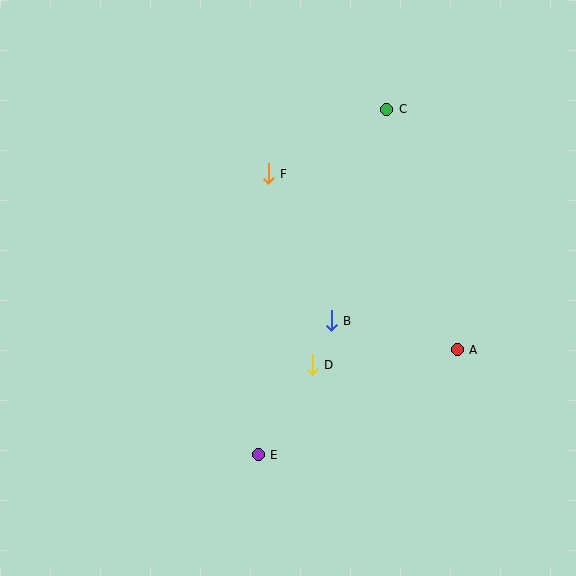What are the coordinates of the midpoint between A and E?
The midpoint between A and E is at (358, 402).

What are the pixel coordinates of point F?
Point F is at (268, 174).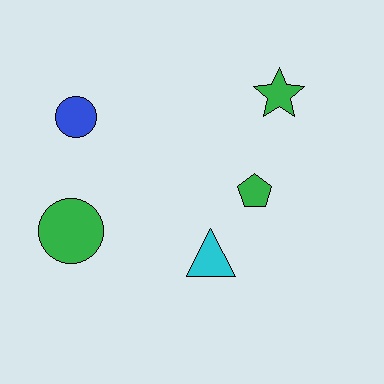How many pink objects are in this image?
There are no pink objects.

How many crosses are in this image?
There are no crosses.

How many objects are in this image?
There are 5 objects.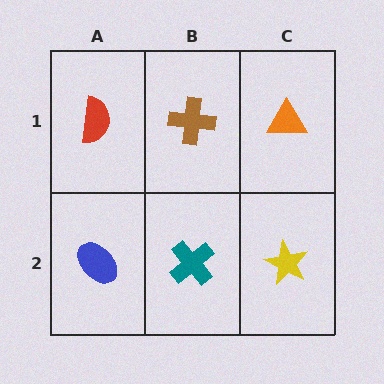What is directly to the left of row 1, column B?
A red semicircle.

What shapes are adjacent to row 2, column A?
A red semicircle (row 1, column A), a teal cross (row 2, column B).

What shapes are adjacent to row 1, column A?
A blue ellipse (row 2, column A), a brown cross (row 1, column B).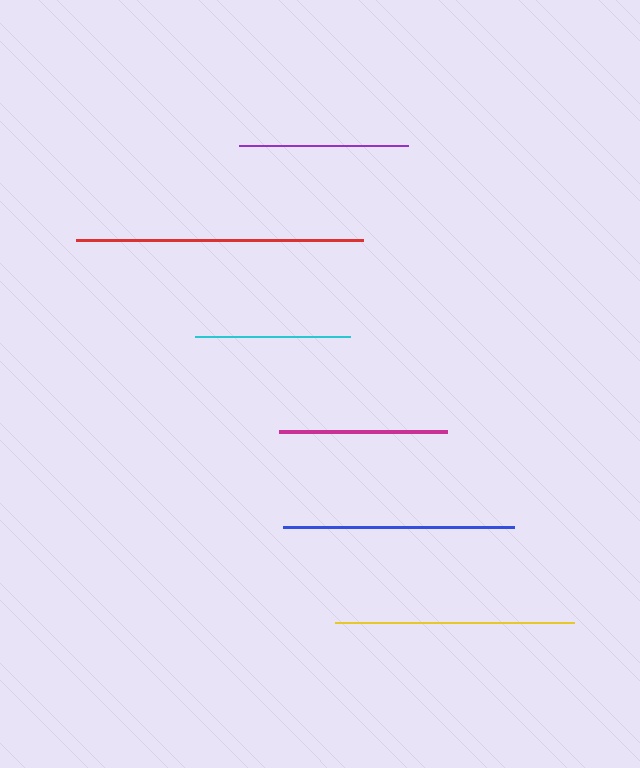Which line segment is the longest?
The red line is the longest at approximately 287 pixels.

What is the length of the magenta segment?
The magenta segment is approximately 168 pixels long.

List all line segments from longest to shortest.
From longest to shortest: red, yellow, blue, purple, magenta, cyan.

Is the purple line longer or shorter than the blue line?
The blue line is longer than the purple line.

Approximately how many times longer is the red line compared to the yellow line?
The red line is approximately 1.2 times the length of the yellow line.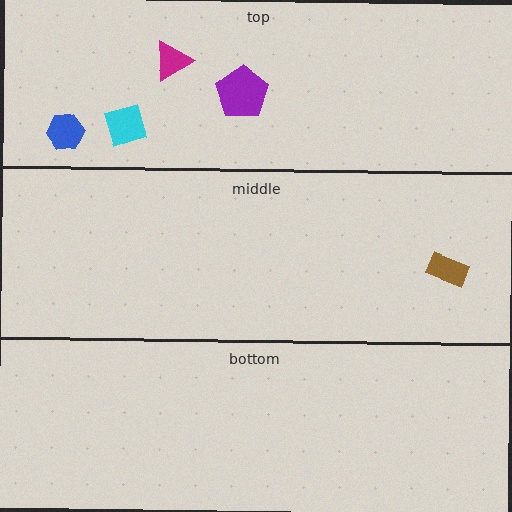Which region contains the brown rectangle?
The middle region.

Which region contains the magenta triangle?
The top region.